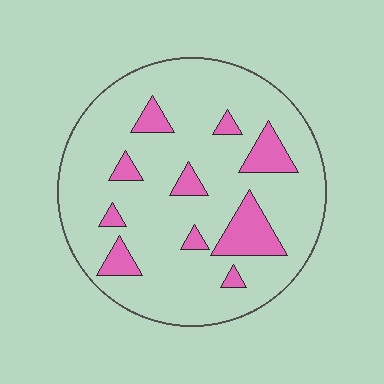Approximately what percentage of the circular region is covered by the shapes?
Approximately 15%.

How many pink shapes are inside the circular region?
10.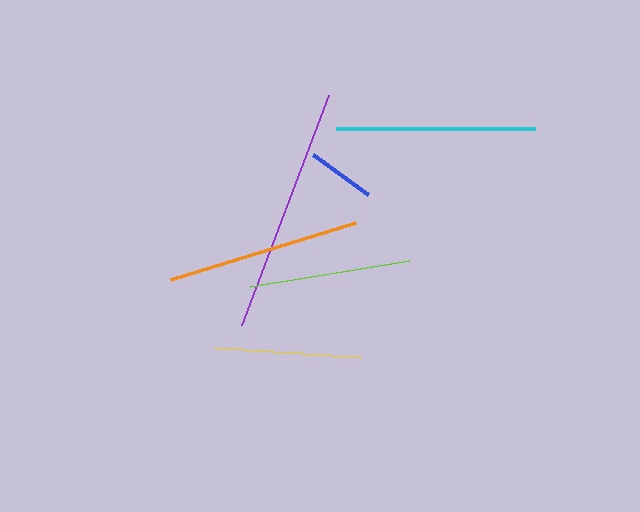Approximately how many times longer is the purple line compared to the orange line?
The purple line is approximately 1.3 times the length of the orange line.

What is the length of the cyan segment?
The cyan segment is approximately 199 pixels long.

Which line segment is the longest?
The purple line is the longest at approximately 246 pixels.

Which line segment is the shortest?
The blue line is the shortest at approximately 69 pixels.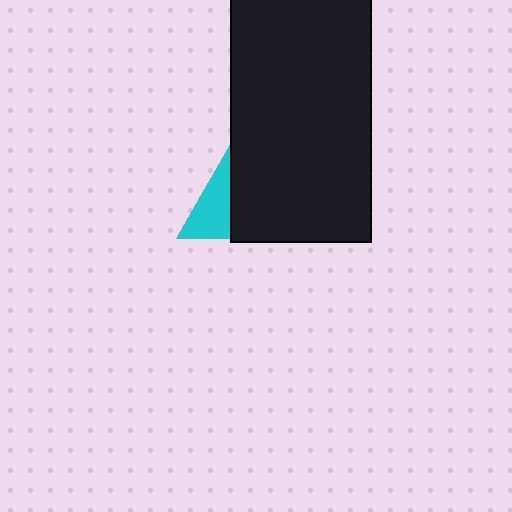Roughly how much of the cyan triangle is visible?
A small part of it is visible (roughly 32%).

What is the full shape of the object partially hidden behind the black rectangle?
The partially hidden object is a cyan triangle.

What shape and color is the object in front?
The object in front is a black rectangle.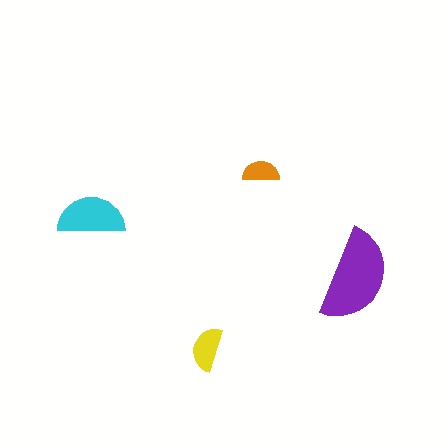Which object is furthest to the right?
The purple semicircle is rightmost.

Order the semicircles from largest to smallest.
the purple one, the cyan one, the yellow one, the orange one.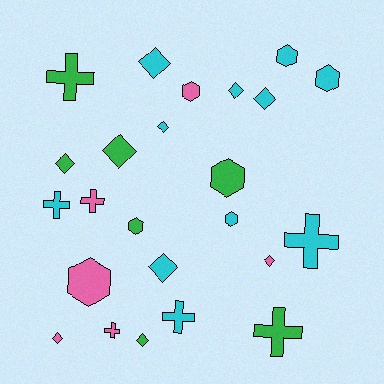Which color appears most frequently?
Cyan, with 11 objects.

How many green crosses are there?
There are 2 green crosses.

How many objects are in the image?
There are 24 objects.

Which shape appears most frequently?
Diamond, with 10 objects.